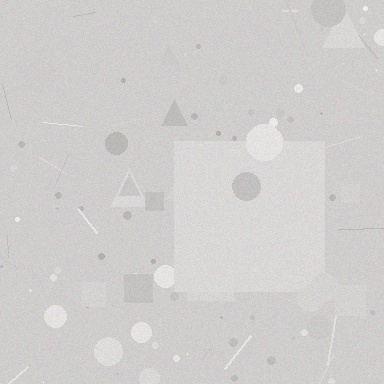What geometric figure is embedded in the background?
A square is embedded in the background.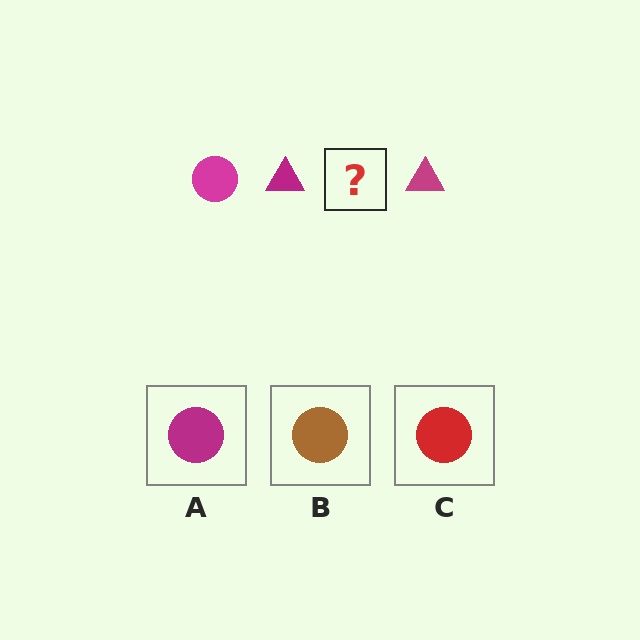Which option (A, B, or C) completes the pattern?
A.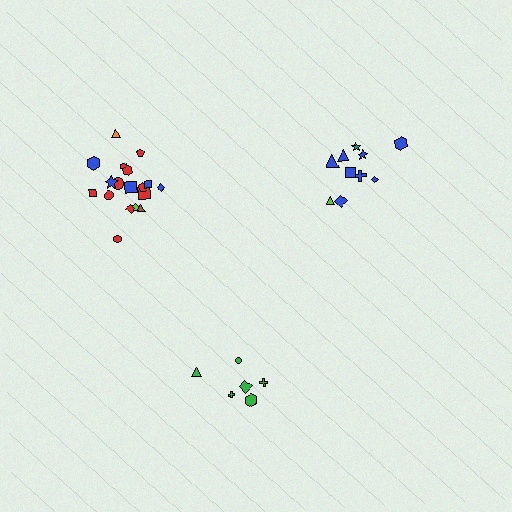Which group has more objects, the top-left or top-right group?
The top-left group.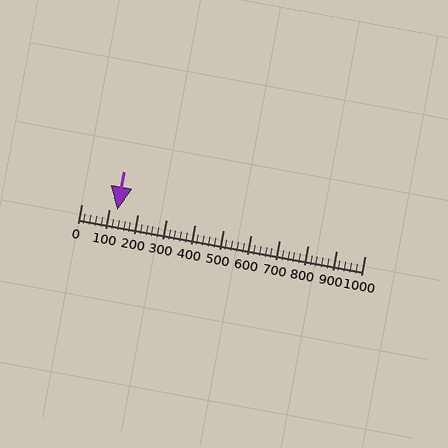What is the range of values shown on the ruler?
The ruler shows values from 0 to 1000.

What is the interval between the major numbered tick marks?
The major tick marks are spaced 100 units apart.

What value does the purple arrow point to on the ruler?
The purple arrow points to approximately 128.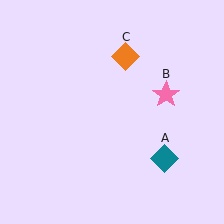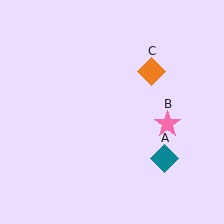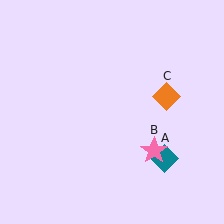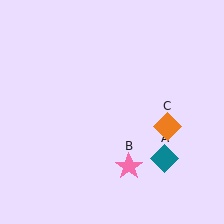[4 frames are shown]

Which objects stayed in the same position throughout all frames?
Teal diamond (object A) remained stationary.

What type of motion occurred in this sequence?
The pink star (object B), orange diamond (object C) rotated clockwise around the center of the scene.